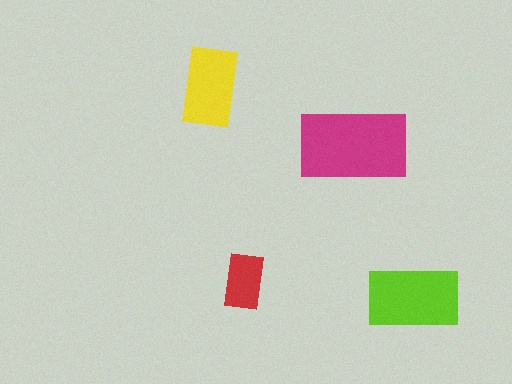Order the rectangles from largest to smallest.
the magenta one, the lime one, the yellow one, the red one.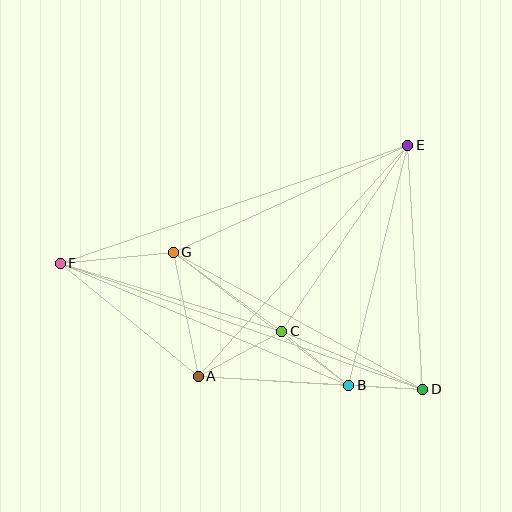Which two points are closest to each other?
Points B and D are closest to each other.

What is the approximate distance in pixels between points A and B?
The distance between A and B is approximately 151 pixels.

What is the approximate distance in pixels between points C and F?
The distance between C and F is approximately 232 pixels.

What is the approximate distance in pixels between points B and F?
The distance between B and F is approximately 313 pixels.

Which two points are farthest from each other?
Points D and F are farthest from each other.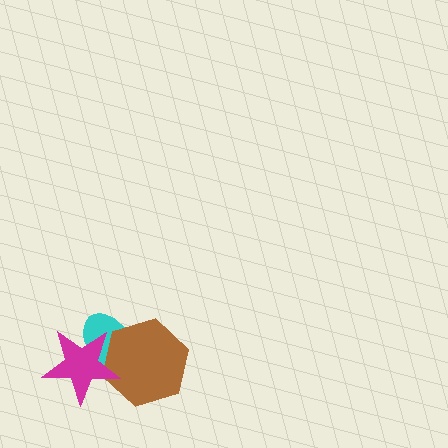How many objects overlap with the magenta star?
2 objects overlap with the magenta star.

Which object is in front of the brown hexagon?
The magenta star is in front of the brown hexagon.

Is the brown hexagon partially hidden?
Yes, it is partially covered by another shape.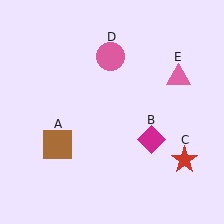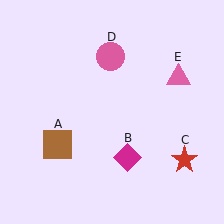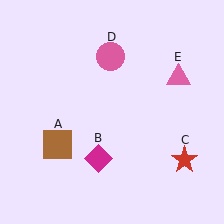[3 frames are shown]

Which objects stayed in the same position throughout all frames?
Brown square (object A) and red star (object C) and pink circle (object D) and pink triangle (object E) remained stationary.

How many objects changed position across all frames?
1 object changed position: magenta diamond (object B).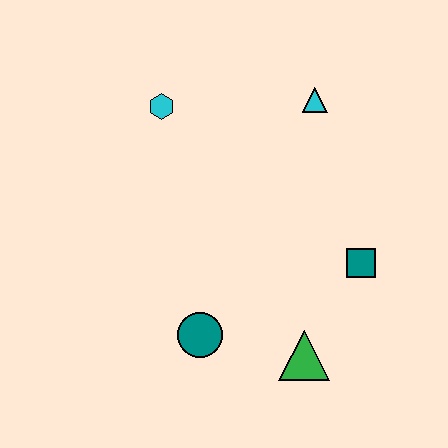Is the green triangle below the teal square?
Yes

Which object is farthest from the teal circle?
The cyan triangle is farthest from the teal circle.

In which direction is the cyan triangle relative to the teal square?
The cyan triangle is above the teal square.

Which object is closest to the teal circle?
The green triangle is closest to the teal circle.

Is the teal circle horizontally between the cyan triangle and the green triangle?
No